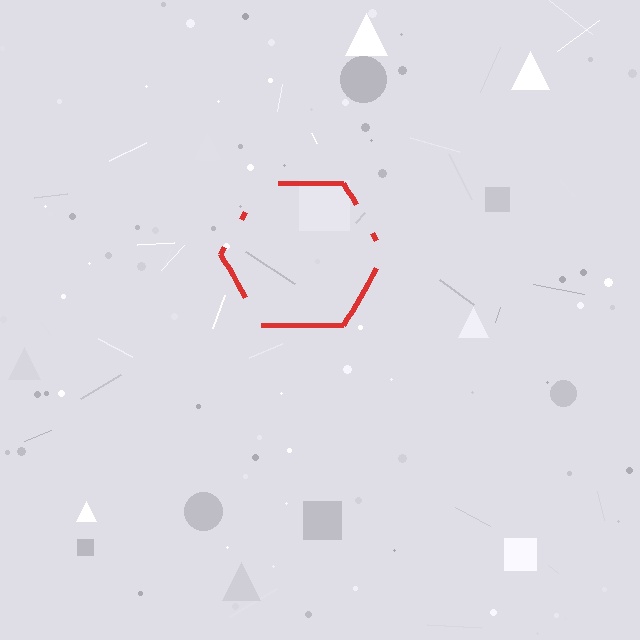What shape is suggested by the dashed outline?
The dashed outline suggests a hexagon.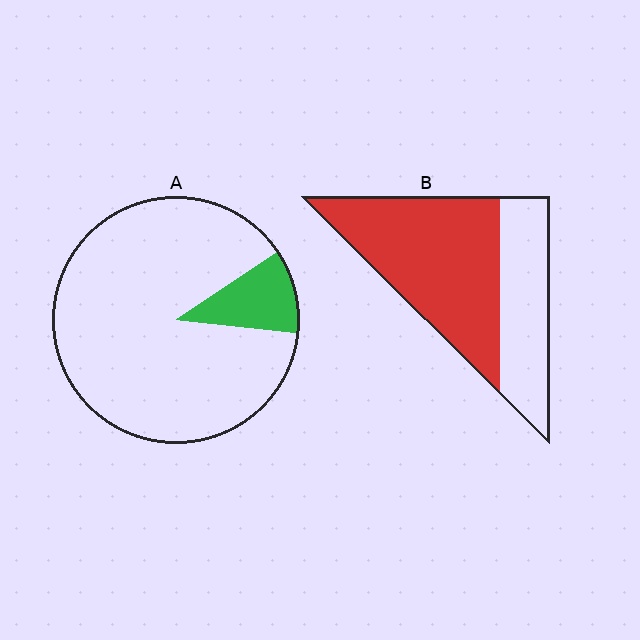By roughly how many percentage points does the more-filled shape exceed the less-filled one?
By roughly 55 percentage points (B over A).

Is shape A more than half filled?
No.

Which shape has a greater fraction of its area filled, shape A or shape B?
Shape B.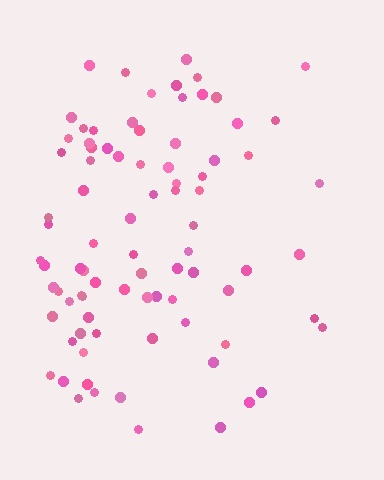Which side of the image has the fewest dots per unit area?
The right.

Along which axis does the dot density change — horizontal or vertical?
Horizontal.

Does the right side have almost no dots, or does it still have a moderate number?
Still a moderate number, just noticeably fewer than the left.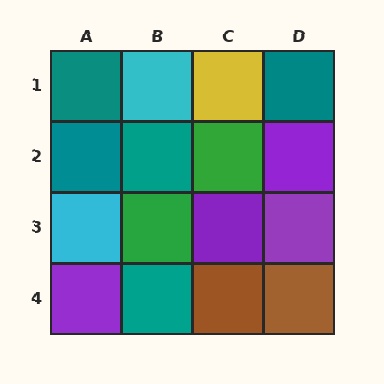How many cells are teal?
5 cells are teal.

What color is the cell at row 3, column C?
Purple.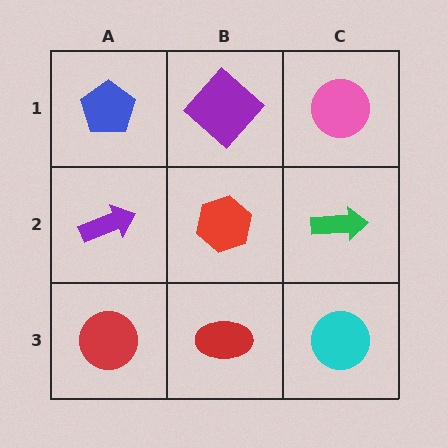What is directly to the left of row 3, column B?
A red circle.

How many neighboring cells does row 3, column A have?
2.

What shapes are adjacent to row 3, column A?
A purple arrow (row 2, column A), a red ellipse (row 3, column B).